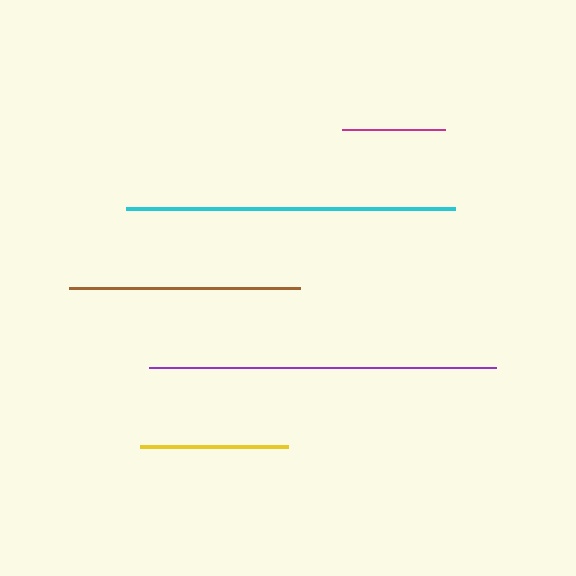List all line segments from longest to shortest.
From longest to shortest: purple, cyan, brown, yellow, magenta.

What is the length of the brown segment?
The brown segment is approximately 231 pixels long.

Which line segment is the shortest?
The magenta line is the shortest at approximately 103 pixels.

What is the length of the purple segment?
The purple segment is approximately 347 pixels long.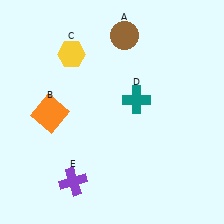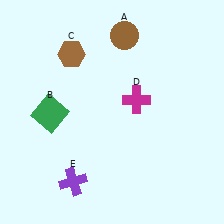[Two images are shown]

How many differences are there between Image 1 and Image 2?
There are 3 differences between the two images.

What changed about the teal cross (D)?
In Image 1, D is teal. In Image 2, it changed to magenta.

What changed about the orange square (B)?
In Image 1, B is orange. In Image 2, it changed to green.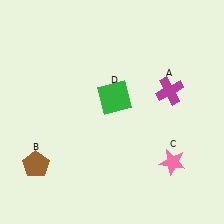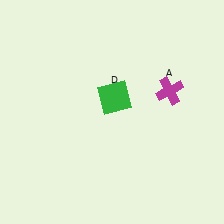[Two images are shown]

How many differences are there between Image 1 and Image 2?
There are 2 differences between the two images.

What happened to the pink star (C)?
The pink star (C) was removed in Image 2. It was in the bottom-right area of Image 1.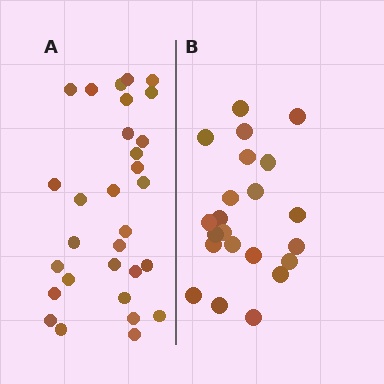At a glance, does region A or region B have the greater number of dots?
Region A (the left region) has more dots.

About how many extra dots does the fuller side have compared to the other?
Region A has roughly 8 or so more dots than region B.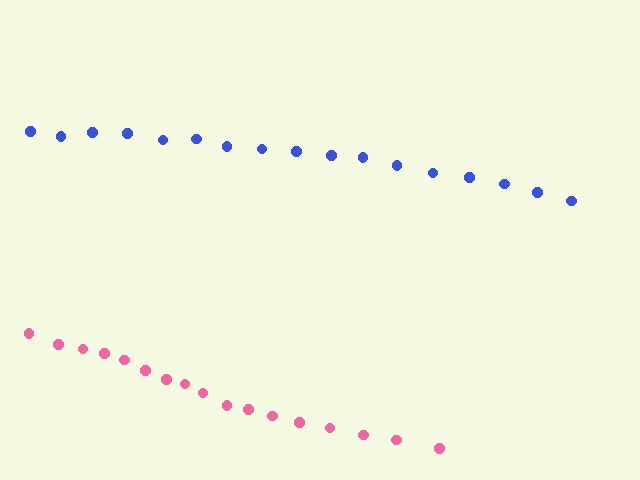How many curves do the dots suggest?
There are 2 distinct paths.